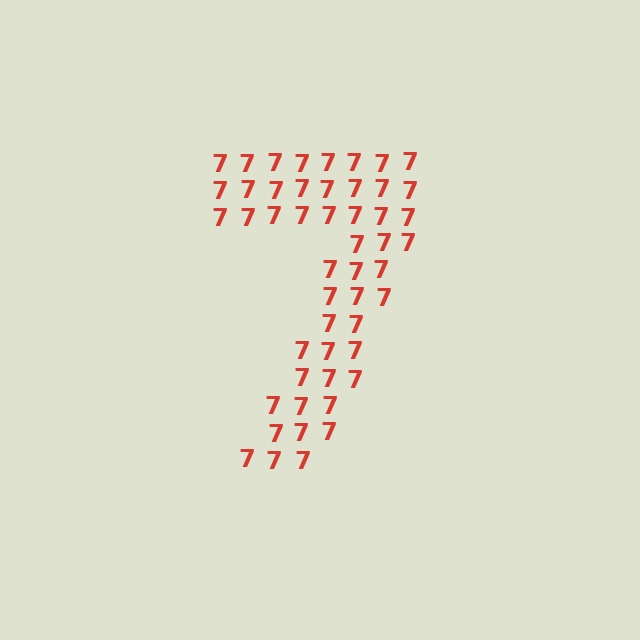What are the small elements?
The small elements are digit 7's.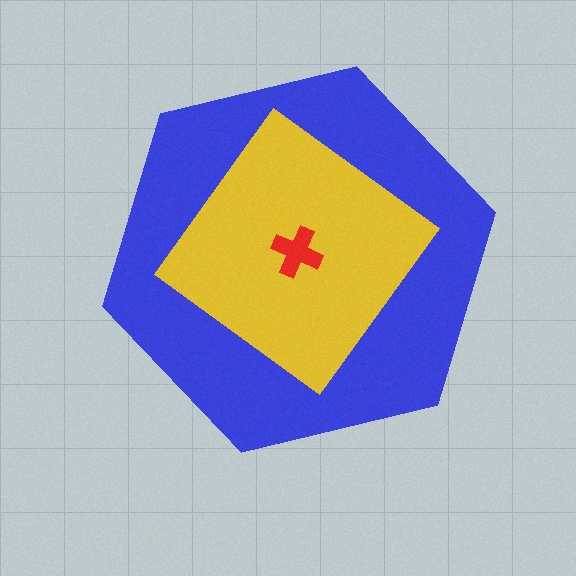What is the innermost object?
The red cross.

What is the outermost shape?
The blue hexagon.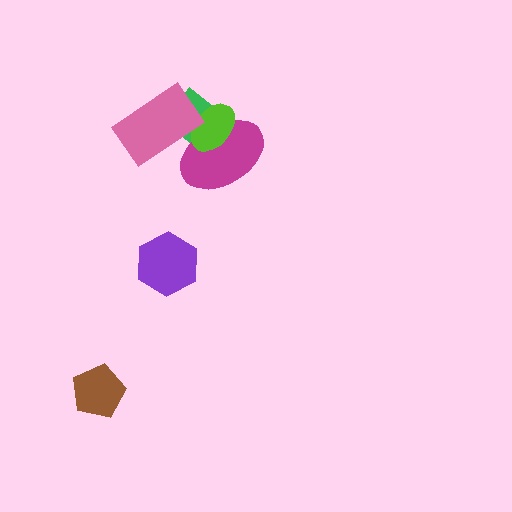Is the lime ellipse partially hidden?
Yes, it is partially covered by another shape.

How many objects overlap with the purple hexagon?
0 objects overlap with the purple hexagon.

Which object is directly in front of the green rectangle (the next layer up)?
The magenta ellipse is directly in front of the green rectangle.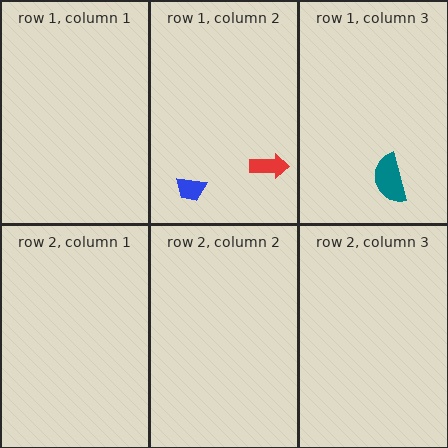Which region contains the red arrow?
The row 1, column 2 region.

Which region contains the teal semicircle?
The row 1, column 3 region.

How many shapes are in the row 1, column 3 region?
1.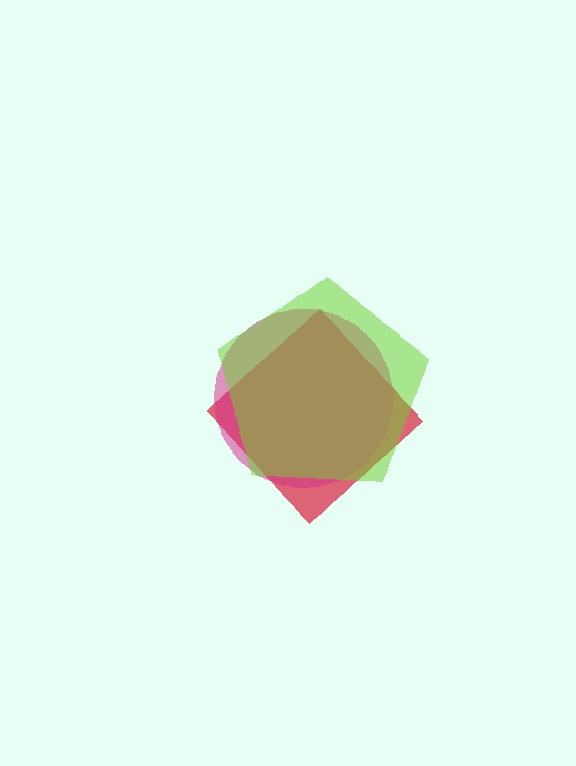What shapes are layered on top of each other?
The layered shapes are: a red diamond, a magenta circle, a lime pentagon.